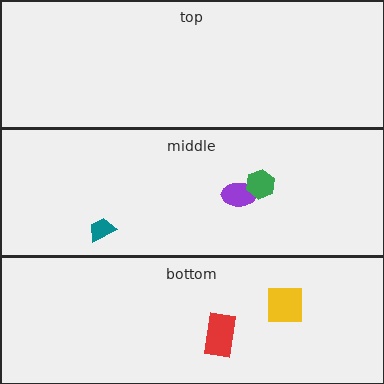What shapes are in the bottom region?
The red rectangle, the yellow square.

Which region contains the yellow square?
The bottom region.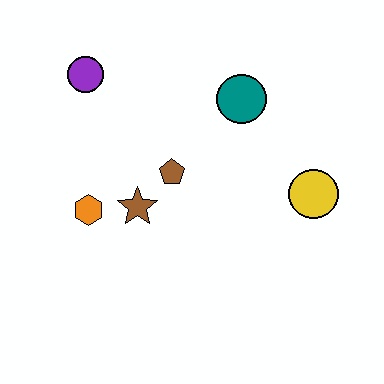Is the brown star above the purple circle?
No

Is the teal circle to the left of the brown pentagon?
No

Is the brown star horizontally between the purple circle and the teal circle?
Yes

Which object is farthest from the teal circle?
The orange hexagon is farthest from the teal circle.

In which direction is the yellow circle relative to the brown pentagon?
The yellow circle is to the right of the brown pentagon.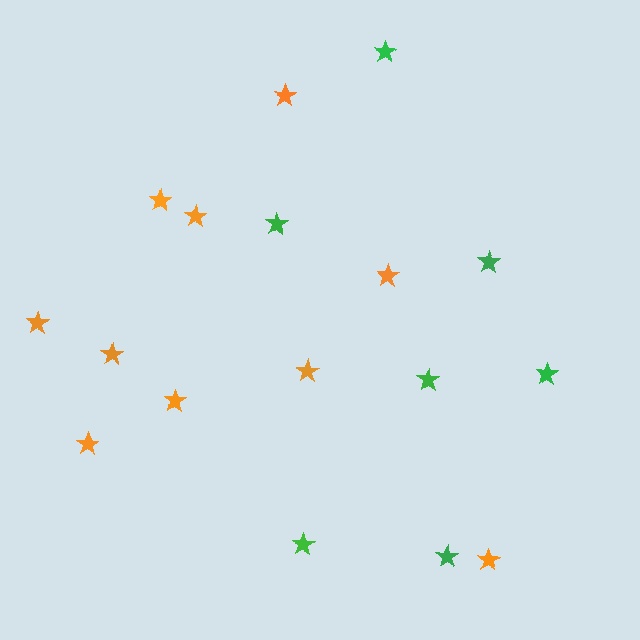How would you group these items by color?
There are 2 groups: one group of green stars (7) and one group of orange stars (10).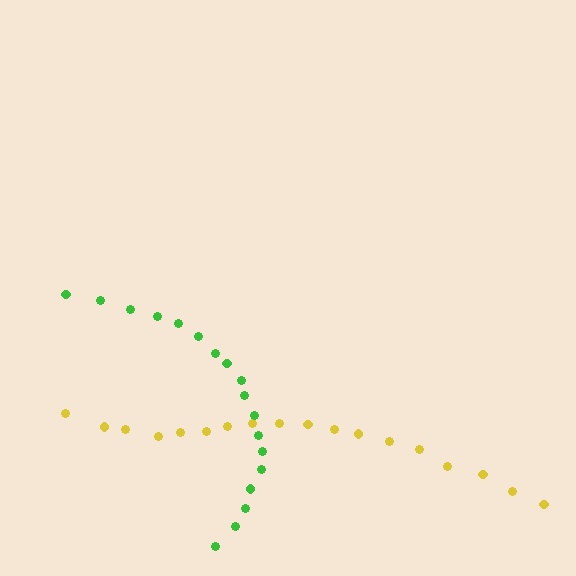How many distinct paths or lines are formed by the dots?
There are 2 distinct paths.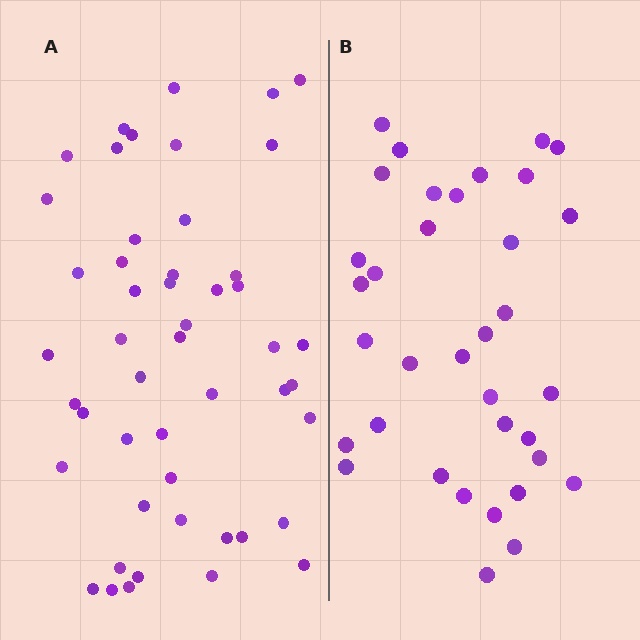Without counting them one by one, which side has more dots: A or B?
Region A (the left region) has more dots.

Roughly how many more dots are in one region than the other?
Region A has approximately 15 more dots than region B.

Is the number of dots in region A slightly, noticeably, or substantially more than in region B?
Region A has noticeably more, but not dramatically so. The ratio is roughly 1.4 to 1.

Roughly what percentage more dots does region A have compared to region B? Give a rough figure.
About 40% more.